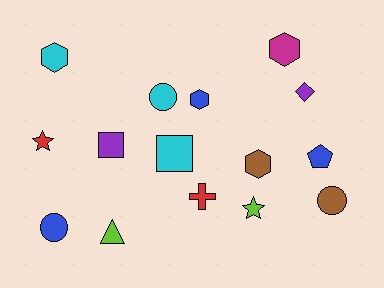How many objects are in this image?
There are 15 objects.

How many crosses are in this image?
There is 1 cross.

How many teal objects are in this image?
There are no teal objects.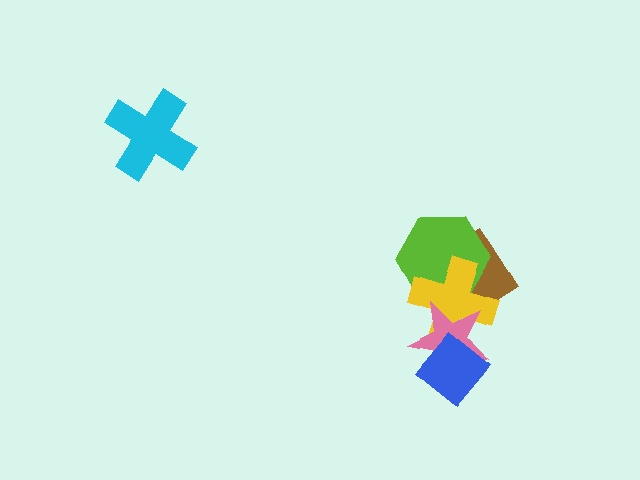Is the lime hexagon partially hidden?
Yes, it is partially covered by another shape.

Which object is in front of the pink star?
The blue diamond is in front of the pink star.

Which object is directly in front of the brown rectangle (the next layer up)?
The lime hexagon is directly in front of the brown rectangle.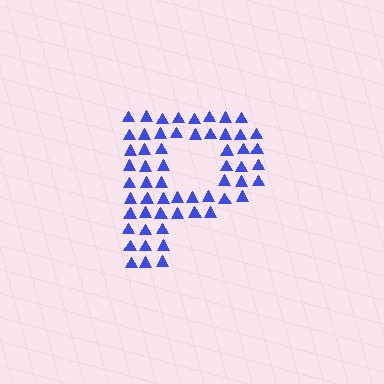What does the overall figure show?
The overall figure shows the letter P.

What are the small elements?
The small elements are triangles.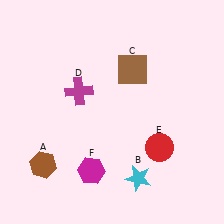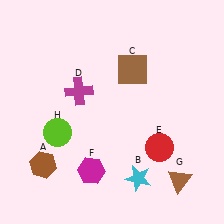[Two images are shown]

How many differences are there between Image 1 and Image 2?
There are 2 differences between the two images.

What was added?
A brown triangle (G), a lime circle (H) were added in Image 2.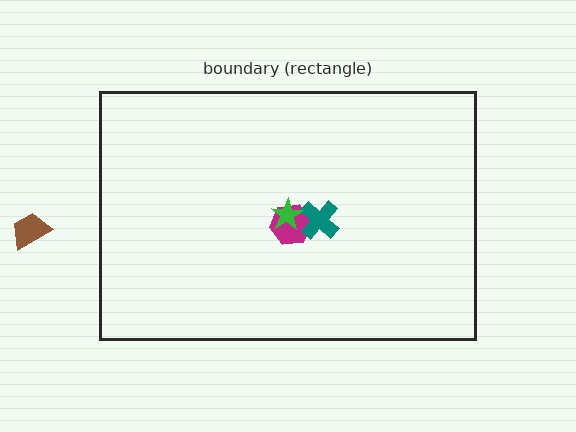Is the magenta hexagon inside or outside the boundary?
Inside.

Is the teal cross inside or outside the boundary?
Inside.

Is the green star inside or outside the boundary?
Inside.